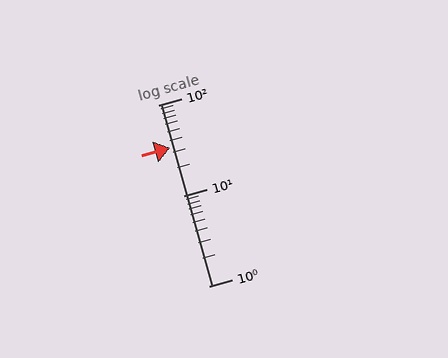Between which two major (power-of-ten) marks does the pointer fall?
The pointer is between 10 and 100.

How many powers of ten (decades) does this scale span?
The scale spans 2 decades, from 1 to 100.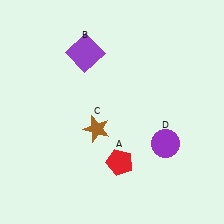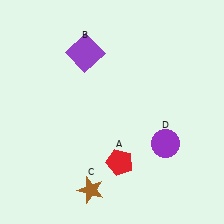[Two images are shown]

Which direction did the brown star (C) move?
The brown star (C) moved down.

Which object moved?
The brown star (C) moved down.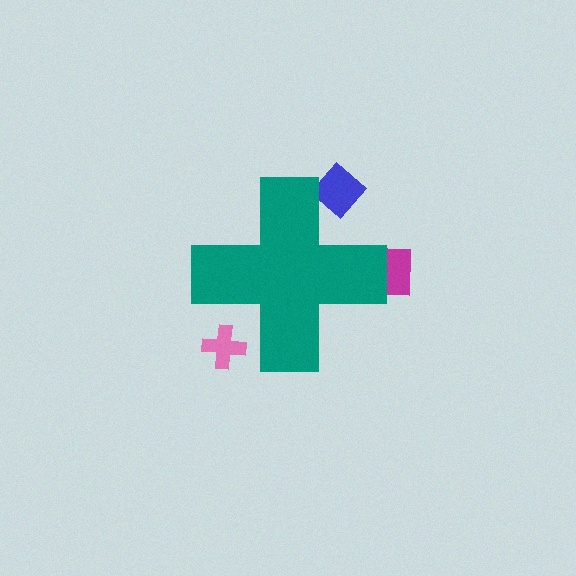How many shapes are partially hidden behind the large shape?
3 shapes are partially hidden.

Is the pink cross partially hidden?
Yes, the pink cross is partially hidden behind the teal cross.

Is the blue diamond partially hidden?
Yes, the blue diamond is partially hidden behind the teal cross.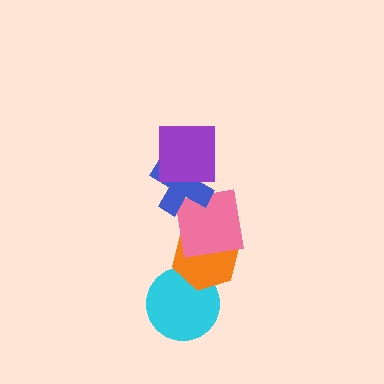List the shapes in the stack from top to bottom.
From top to bottom: the purple square, the blue cross, the pink square, the orange hexagon, the cyan circle.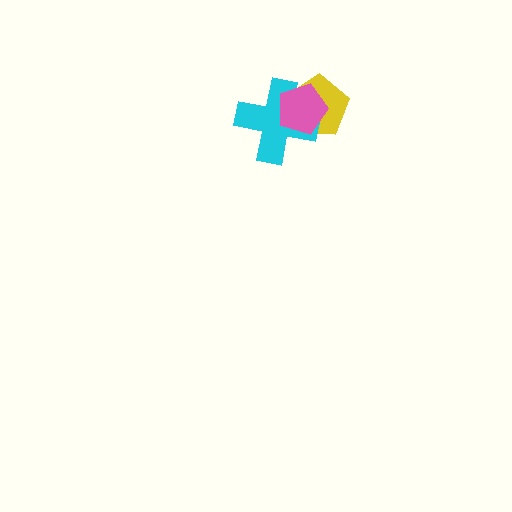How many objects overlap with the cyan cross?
2 objects overlap with the cyan cross.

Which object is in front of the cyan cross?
The pink pentagon is in front of the cyan cross.